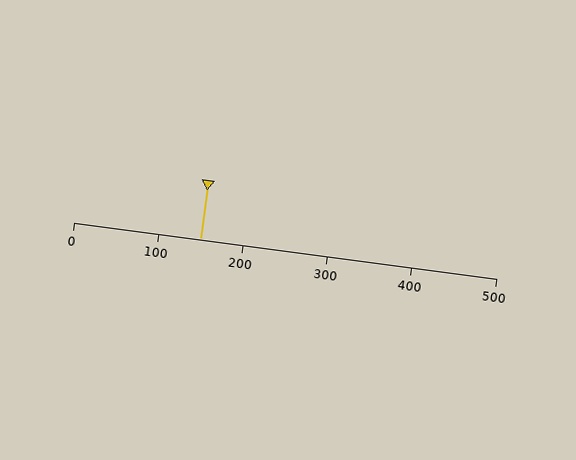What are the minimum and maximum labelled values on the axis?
The axis runs from 0 to 500.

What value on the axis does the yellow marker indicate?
The marker indicates approximately 150.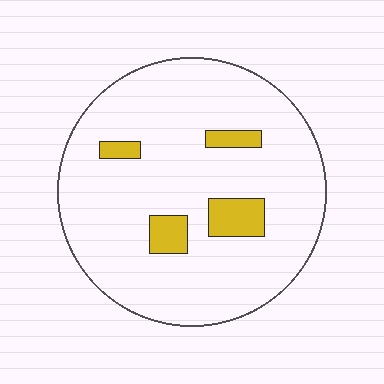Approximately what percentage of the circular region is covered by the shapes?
Approximately 10%.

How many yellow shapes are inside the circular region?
4.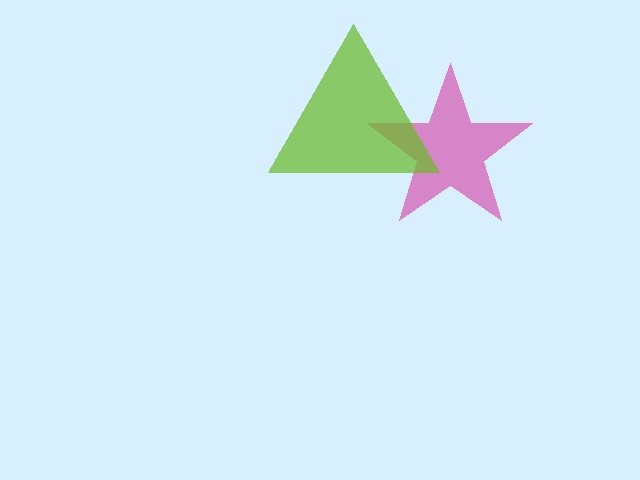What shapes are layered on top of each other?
The layered shapes are: a magenta star, a lime triangle.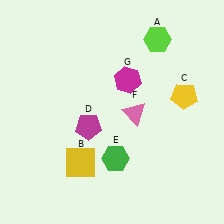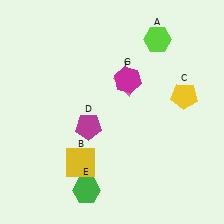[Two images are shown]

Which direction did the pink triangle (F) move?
The pink triangle (F) moved up.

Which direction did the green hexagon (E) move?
The green hexagon (E) moved down.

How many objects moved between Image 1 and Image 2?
2 objects moved between the two images.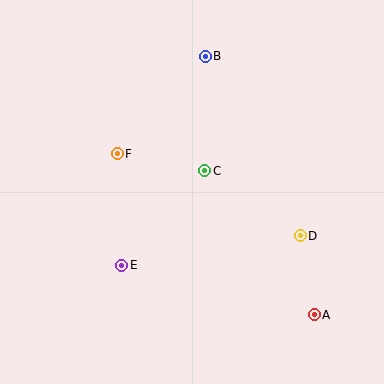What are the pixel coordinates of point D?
Point D is at (300, 236).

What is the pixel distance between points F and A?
The distance between F and A is 255 pixels.